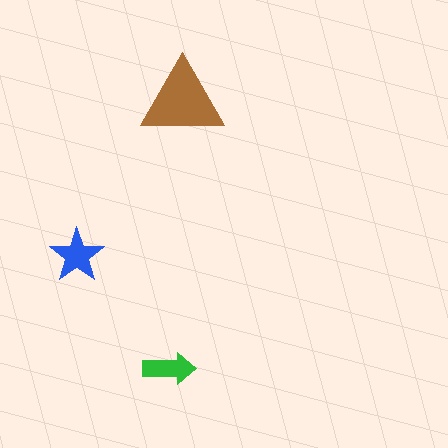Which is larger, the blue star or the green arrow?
The blue star.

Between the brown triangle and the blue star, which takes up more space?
The brown triangle.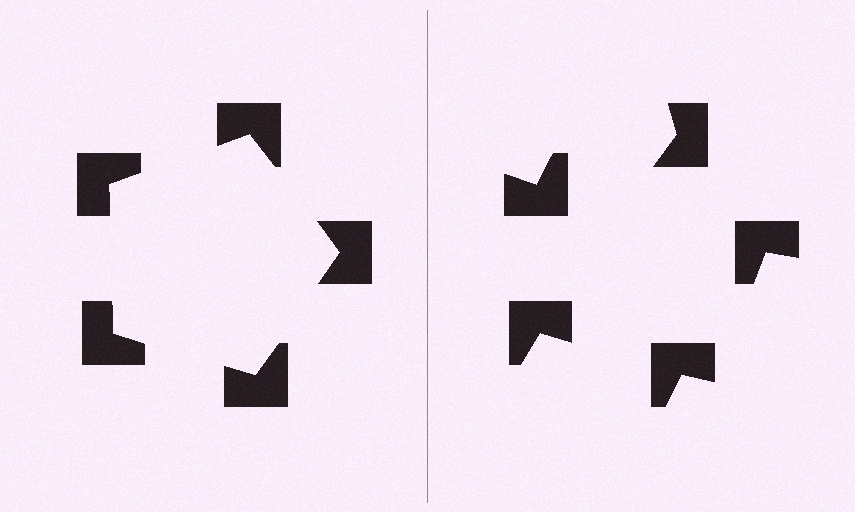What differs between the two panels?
The notched squares are positioned identically on both sides; only the wedge orientations differ. On the left they align to a pentagon; on the right they are misaligned.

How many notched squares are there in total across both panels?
10 — 5 on each side.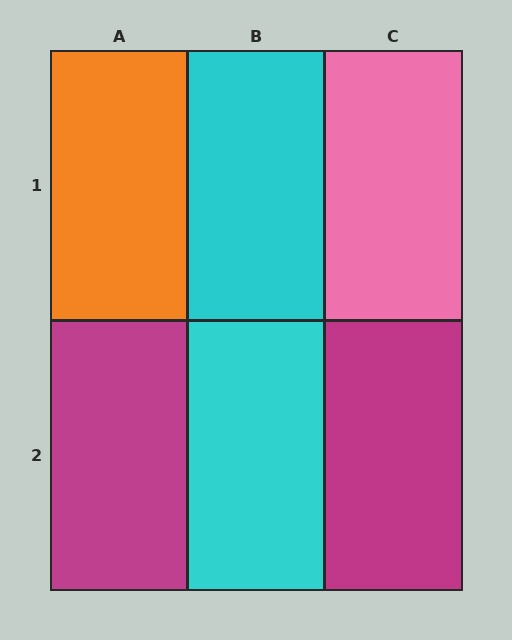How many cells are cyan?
2 cells are cyan.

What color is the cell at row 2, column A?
Magenta.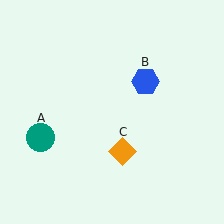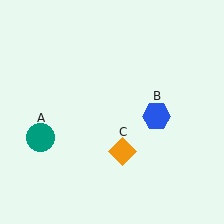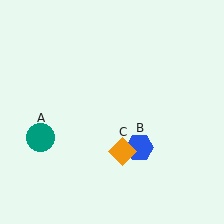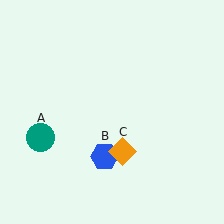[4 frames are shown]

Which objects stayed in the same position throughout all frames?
Teal circle (object A) and orange diamond (object C) remained stationary.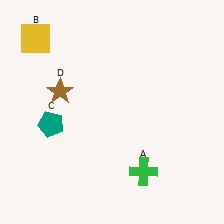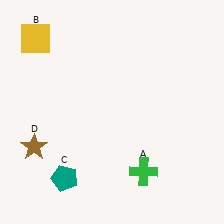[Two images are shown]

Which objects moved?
The objects that moved are: the teal pentagon (C), the brown star (D).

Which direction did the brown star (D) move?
The brown star (D) moved down.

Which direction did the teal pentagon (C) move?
The teal pentagon (C) moved down.